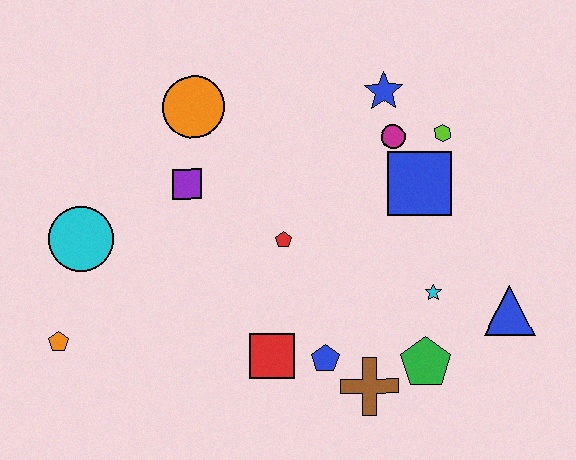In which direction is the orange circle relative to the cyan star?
The orange circle is to the left of the cyan star.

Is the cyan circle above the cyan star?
Yes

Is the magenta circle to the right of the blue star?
Yes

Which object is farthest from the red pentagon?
The orange pentagon is farthest from the red pentagon.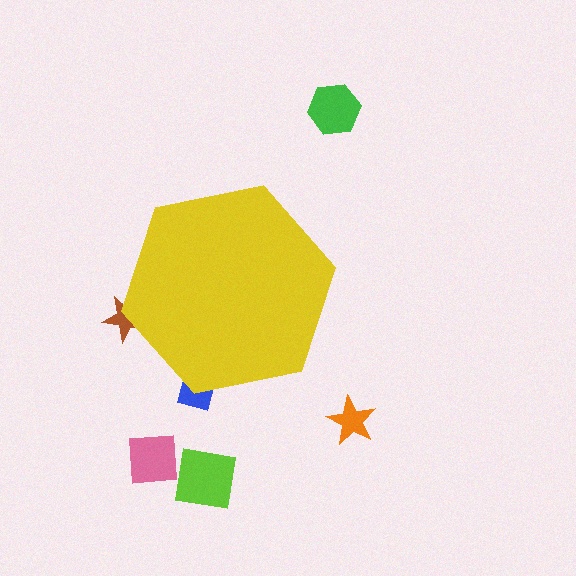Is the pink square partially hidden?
No, the pink square is fully visible.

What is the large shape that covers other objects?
A yellow hexagon.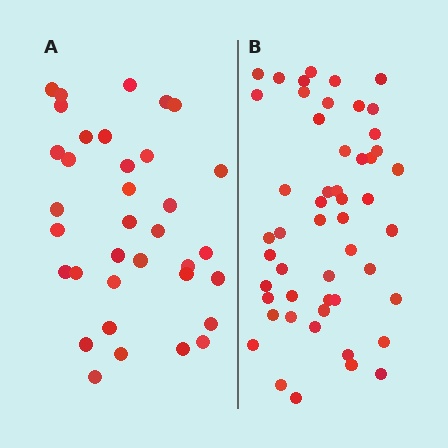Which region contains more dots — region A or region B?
Region B (the right region) has more dots.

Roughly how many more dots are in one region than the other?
Region B has approximately 15 more dots than region A.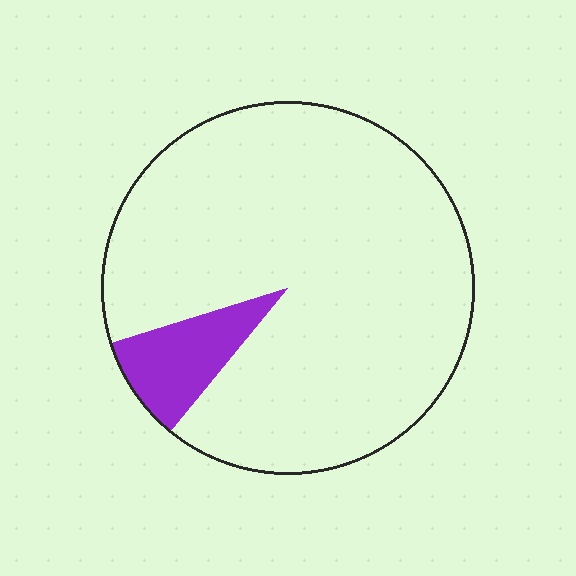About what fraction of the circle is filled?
About one tenth (1/10).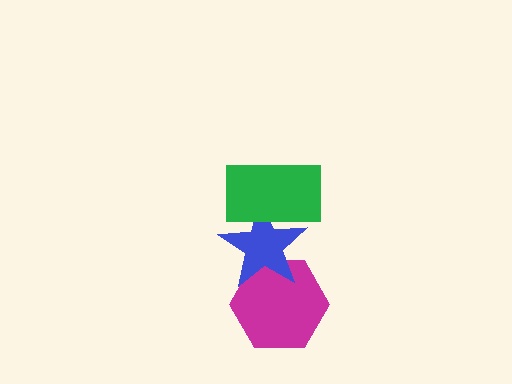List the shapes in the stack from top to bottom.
From top to bottom: the green rectangle, the blue star, the magenta hexagon.